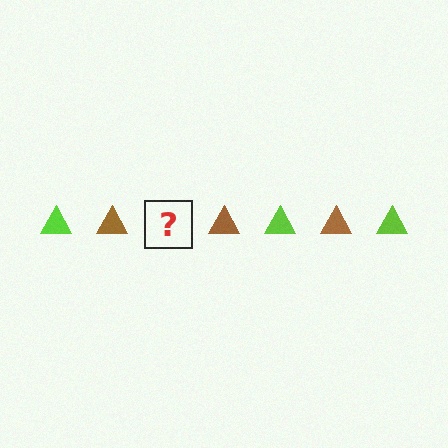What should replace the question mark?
The question mark should be replaced with a lime triangle.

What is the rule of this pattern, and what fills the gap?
The rule is that the pattern cycles through lime, brown triangles. The gap should be filled with a lime triangle.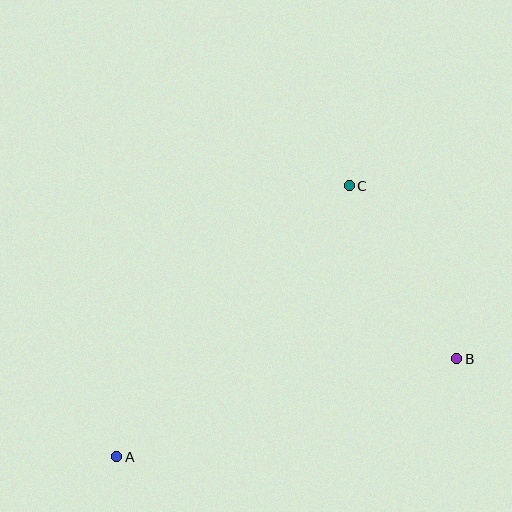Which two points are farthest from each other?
Points A and C are farthest from each other.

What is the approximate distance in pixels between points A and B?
The distance between A and B is approximately 354 pixels.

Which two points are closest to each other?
Points B and C are closest to each other.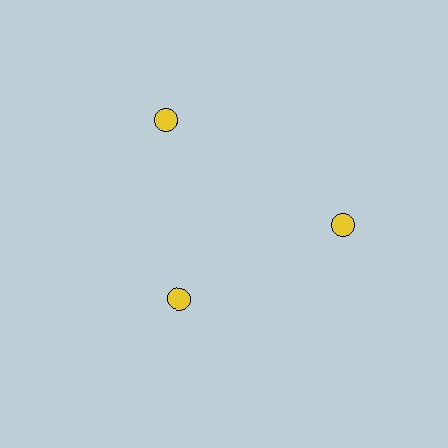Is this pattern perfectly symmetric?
No. The 3 yellow circles are arranged in a ring, but one element near the 7 o'clock position is pulled inward toward the center, breaking the 3-fold rotational symmetry.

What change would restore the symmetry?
The symmetry would be restored by moving it outward, back onto the ring so that all 3 circles sit at equal angles and equal distance from the center.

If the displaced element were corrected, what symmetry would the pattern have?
It would have 3-fold rotational symmetry — the pattern would map onto itself every 120 degrees.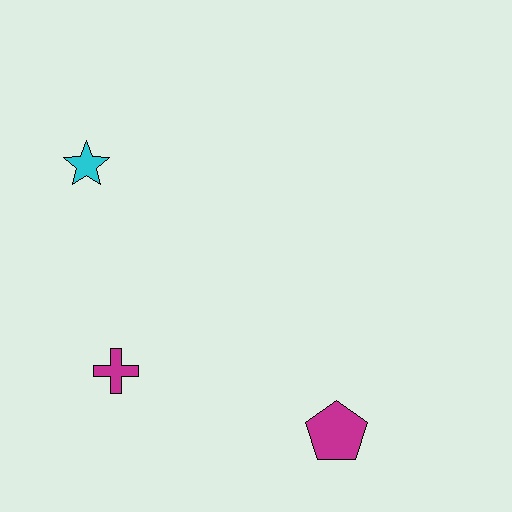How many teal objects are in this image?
There are no teal objects.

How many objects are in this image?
There are 3 objects.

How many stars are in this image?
There is 1 star.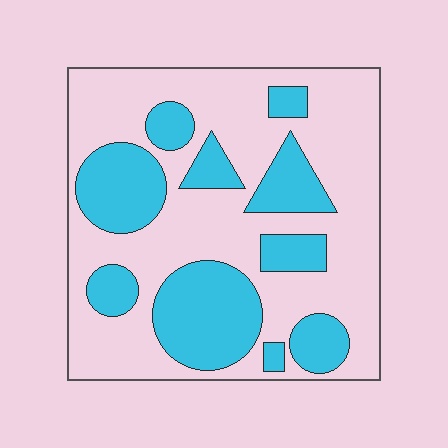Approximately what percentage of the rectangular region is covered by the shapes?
Approximately 35%.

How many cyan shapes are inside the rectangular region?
10.